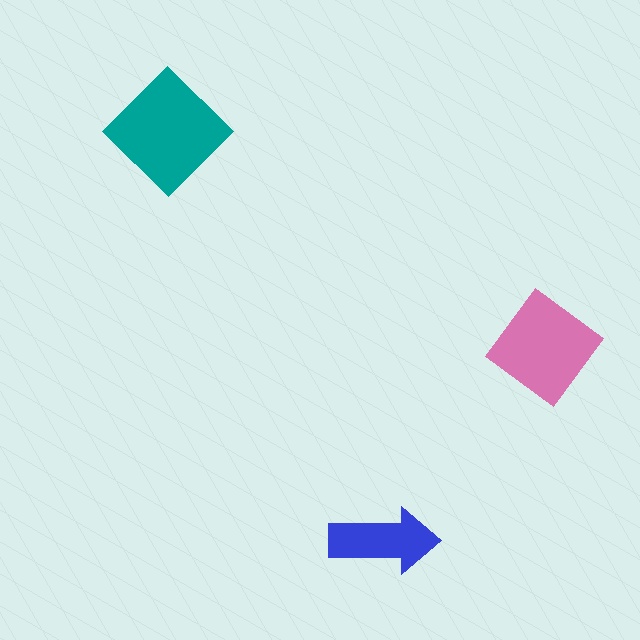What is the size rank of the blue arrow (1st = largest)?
3rd.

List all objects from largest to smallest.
The teal diamond, the pink diamond, the blue arrow.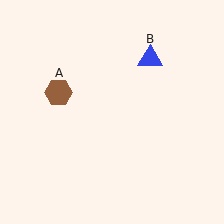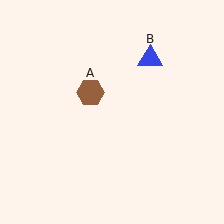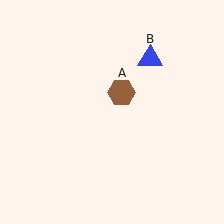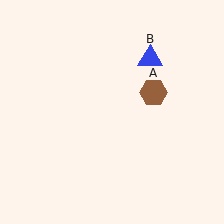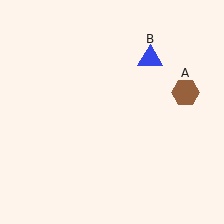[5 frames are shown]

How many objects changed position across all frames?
1 object changed position: brown hexagon (object A).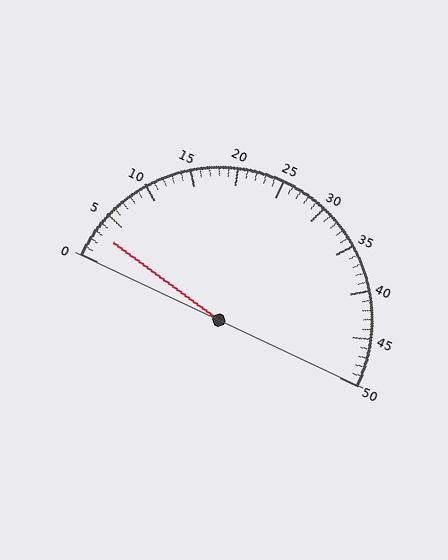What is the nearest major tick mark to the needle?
The nearest major tick mark is 5.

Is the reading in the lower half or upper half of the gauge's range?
The reading is in the lower half of the range (0 to 50).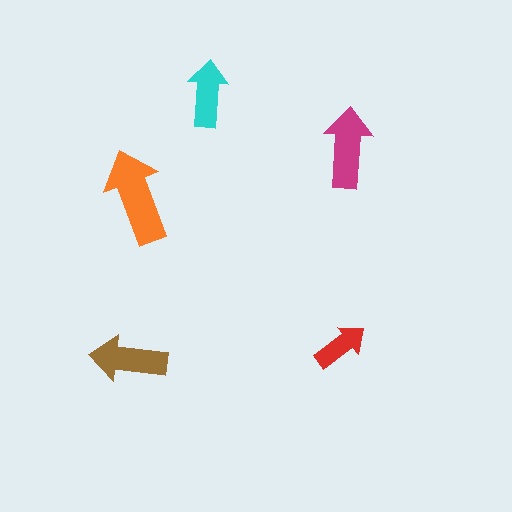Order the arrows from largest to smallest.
the orange one, the magenta one, the brown one, the cyan one, the red one.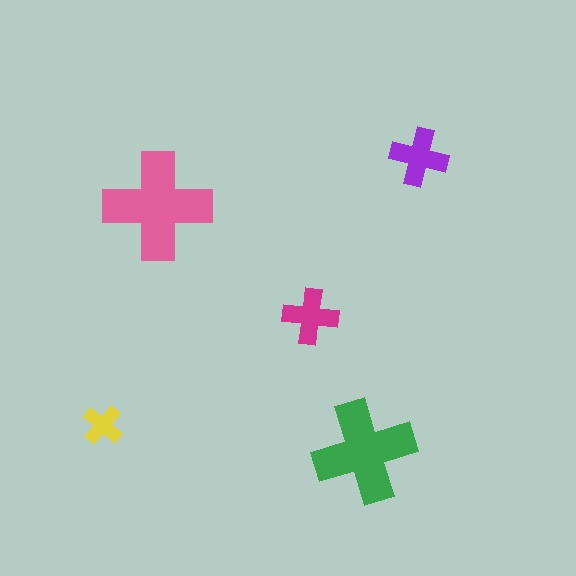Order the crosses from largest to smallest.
the pink one, the green one, the purple one, the magenta one, the yellow one.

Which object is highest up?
The purple cross is topmost.